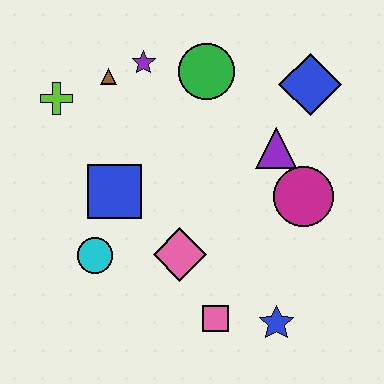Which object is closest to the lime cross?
The brown triangle is closest to the lime cross.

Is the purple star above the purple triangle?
Yes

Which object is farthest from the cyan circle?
The blue diamond is farthest from the cyan circle.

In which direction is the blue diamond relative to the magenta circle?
The blue diamond is above the magenta circle.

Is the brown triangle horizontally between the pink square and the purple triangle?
No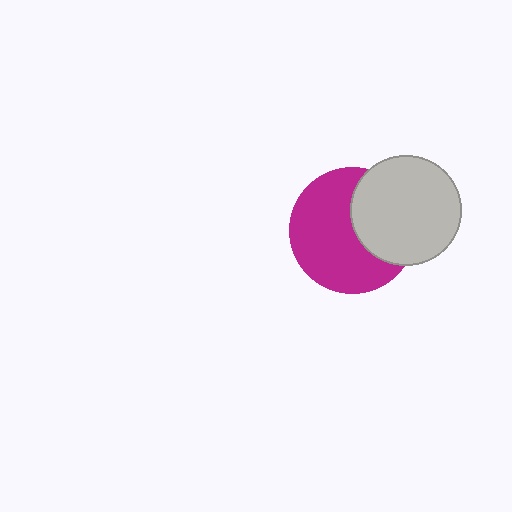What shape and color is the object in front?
The object in front is a light gray circle.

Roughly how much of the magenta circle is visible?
About half of it is visible (roughly 64%).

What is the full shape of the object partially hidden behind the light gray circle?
The partially hidden object is a magenta circle.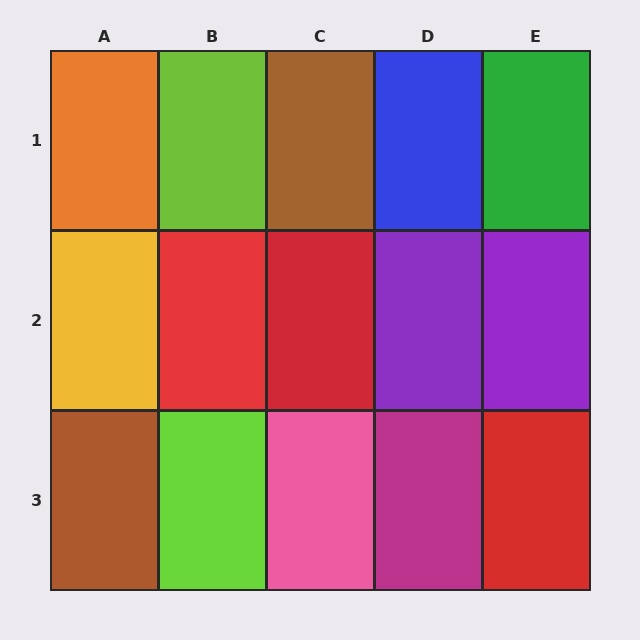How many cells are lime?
2 cells are lime.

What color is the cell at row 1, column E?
Green.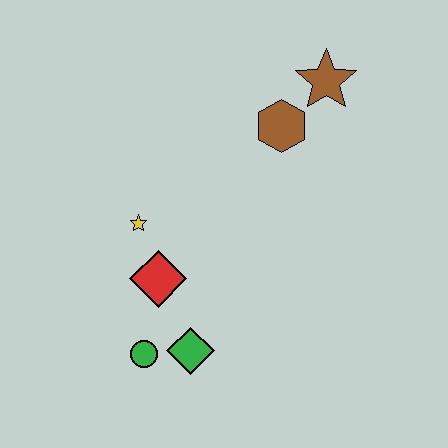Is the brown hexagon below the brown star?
Yes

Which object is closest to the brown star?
The brown hexagon is closest to the brown star.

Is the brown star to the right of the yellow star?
Yes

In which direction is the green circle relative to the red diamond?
The green circle is below the red diamond.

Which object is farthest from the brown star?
The green circle is farthest from the brown star.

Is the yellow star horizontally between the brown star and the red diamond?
No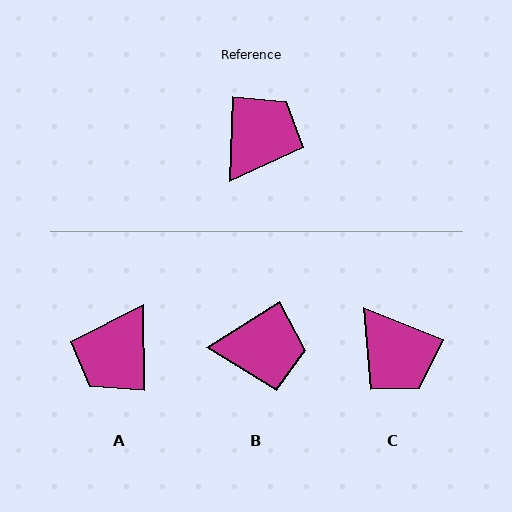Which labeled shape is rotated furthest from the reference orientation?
A, about 178 degrees away.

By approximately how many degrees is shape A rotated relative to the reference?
Approximately 178 degrees clockwise.